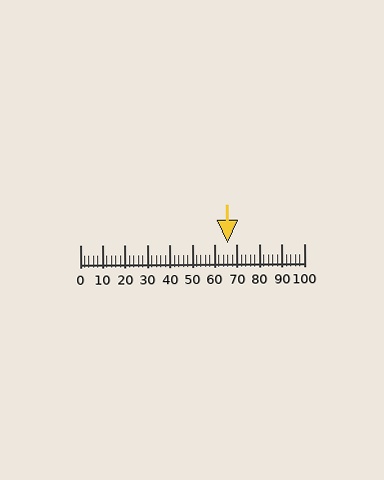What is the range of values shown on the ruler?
The ruler shows values from 0 to 100.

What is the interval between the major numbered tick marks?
The major tick marks are spaced 10 units apart.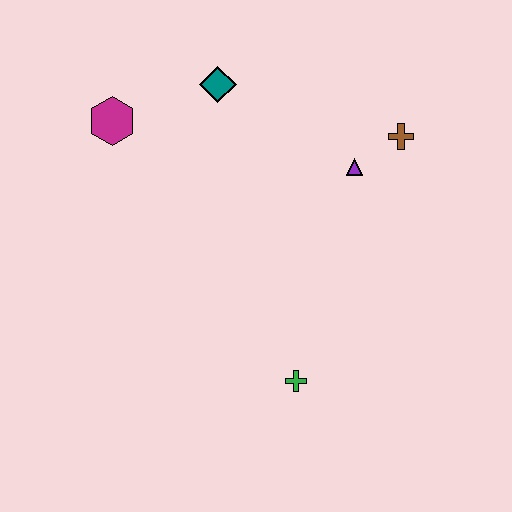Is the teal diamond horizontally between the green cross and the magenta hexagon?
Yes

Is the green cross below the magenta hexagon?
Yes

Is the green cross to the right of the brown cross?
No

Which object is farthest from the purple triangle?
The magenta hexagon is farthest from the purple triangle.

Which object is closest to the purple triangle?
The brown cross is closest to the purple triangle.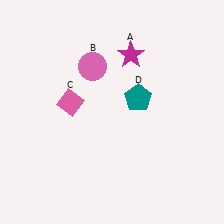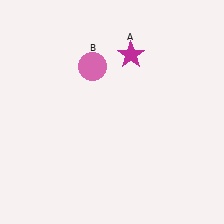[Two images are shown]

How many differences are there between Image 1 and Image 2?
There are 2 differences between the two images.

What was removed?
The pink diamond (C), the teal pentagon (D) were removed in Image 2.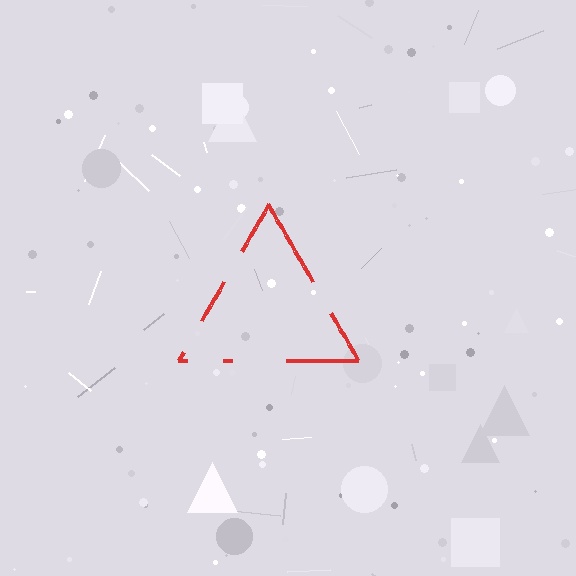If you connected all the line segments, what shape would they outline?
They would outline a triangle.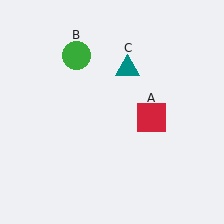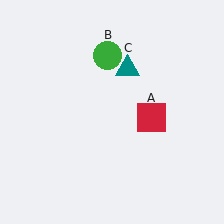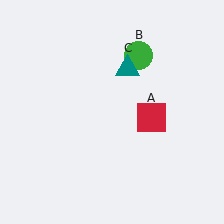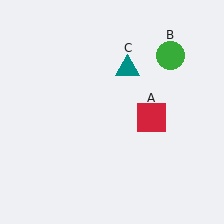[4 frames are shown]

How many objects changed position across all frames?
1 object changed position: green circle (object B).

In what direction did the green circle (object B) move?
The green circle (object B) moved right.